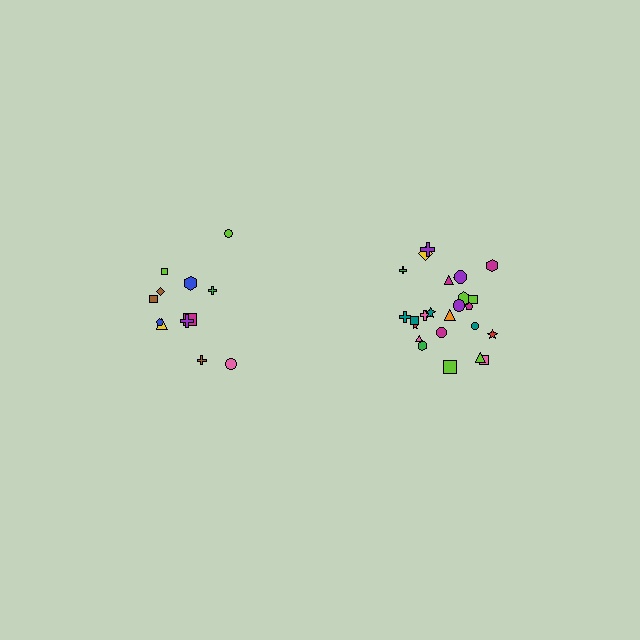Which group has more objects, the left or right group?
The right group.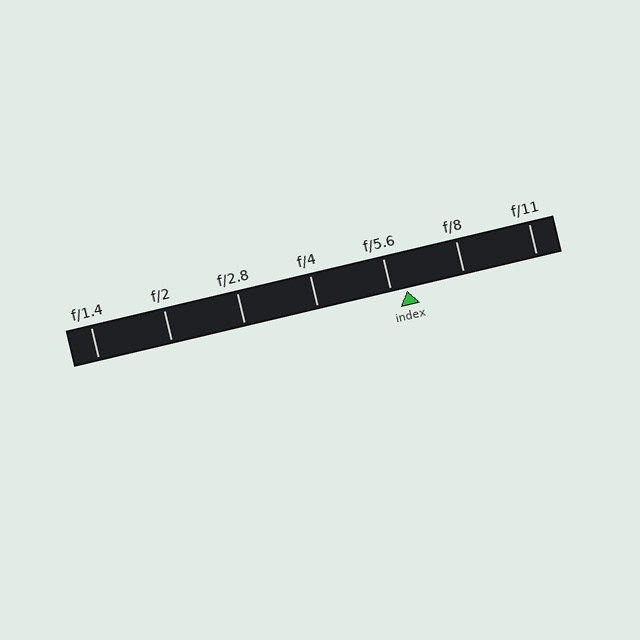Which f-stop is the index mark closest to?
The index mark is closest to f/5.6.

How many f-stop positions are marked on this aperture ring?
There are 7 f-stop positions marked.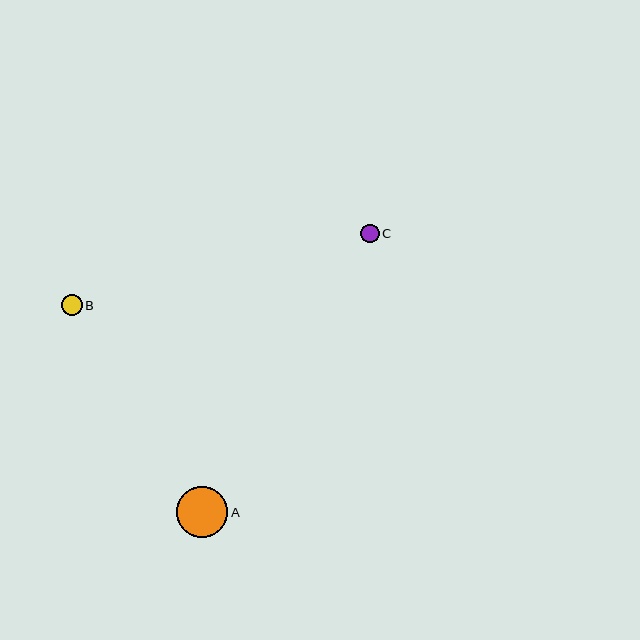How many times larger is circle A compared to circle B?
Circle A is approximately 2.5 times the size of circle B.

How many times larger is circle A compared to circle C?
Circle A is approximately 2.8 times the size of circle C.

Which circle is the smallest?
Circle C is the smallest with a size of approximately 18 pixels.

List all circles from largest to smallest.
From largest to smallest: A, B, C.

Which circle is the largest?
Circle A is the largest with a size of approximately 52 pixels.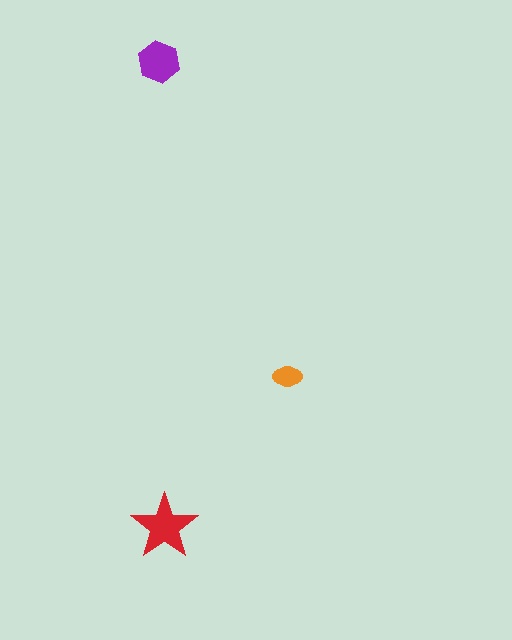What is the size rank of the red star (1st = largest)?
1st.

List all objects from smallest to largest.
The orange ellipse, the purple hexagon, the red star.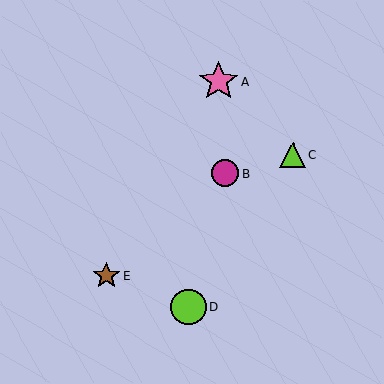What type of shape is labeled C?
Shape C is a lime triangle.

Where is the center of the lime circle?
The center of the lime circle is at (188, 307).